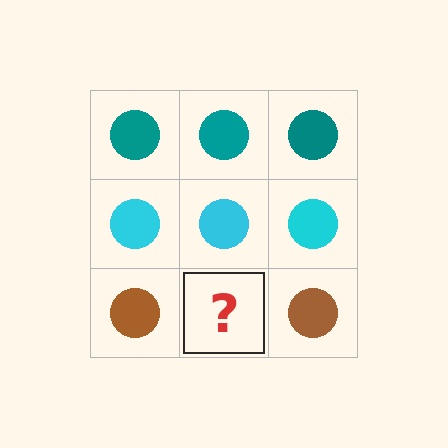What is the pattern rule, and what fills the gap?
The rule is that each row has a consistent color. The gap should be filled with a brown circle.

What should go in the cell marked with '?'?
The missing cell should contain a brown circle.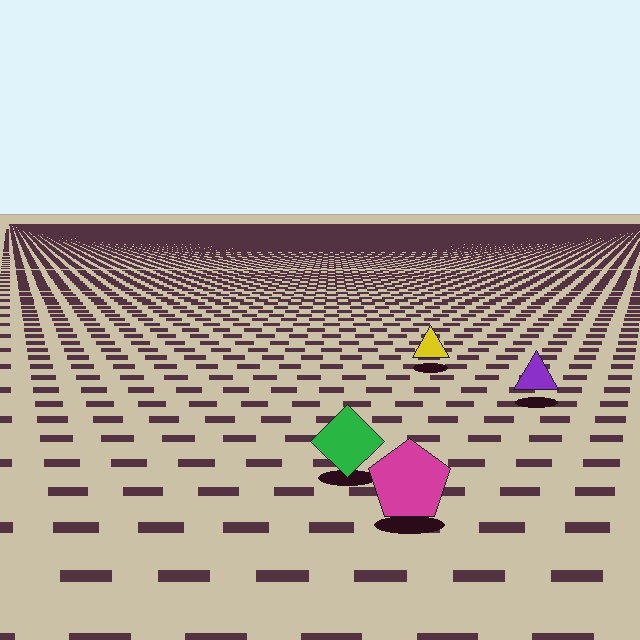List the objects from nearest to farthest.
From nearest to farthest: the magenta pentagon, the green diamond, the purple triangle, the yellow triangle.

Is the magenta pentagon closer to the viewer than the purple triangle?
Yes. The magenta pentagon is closer — you can tell from the texture gradient: the ground texture is coarser near it.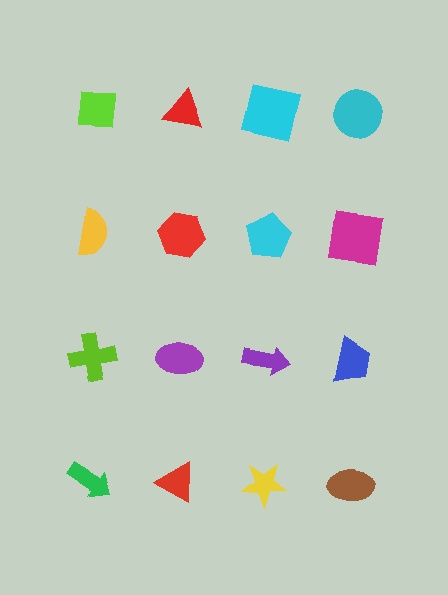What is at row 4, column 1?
A green arrow.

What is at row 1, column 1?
A lime square.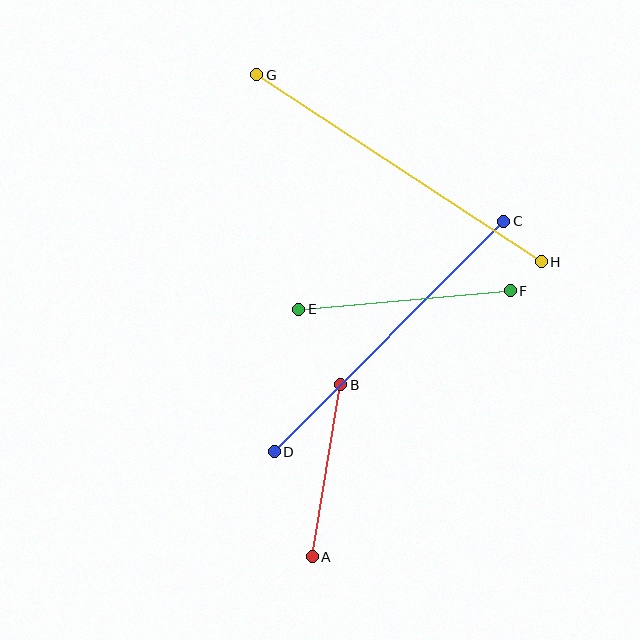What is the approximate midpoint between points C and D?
The midpoint is at approximately (389, 336) pixels.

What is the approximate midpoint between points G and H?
The midpoint is at approximately (399, 168) pixels.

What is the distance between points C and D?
The distance is approximately 325 pixels.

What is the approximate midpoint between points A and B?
The midpoint is at approximately (327, 471) pixels.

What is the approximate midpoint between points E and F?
The midpoint is at approximately (404, 300) pixels.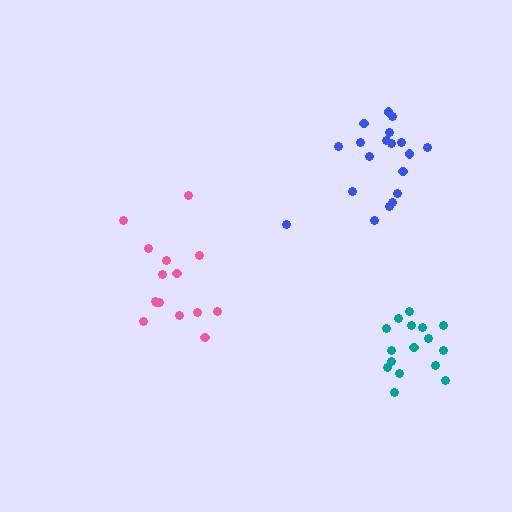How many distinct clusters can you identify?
There are 3 distinct clusters.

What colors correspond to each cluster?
The clusters are colored: pink, blue, teal.